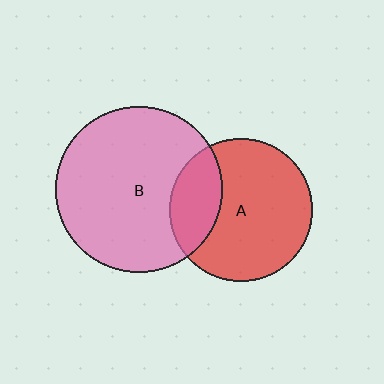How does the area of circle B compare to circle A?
Approximately 1.3 times.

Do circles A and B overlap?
Yes.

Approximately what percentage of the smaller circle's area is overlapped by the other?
Approximately 25%.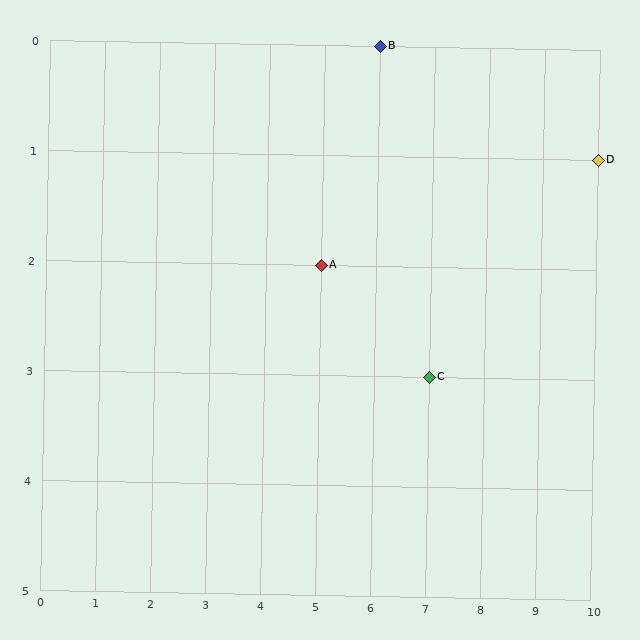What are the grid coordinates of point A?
Point A is at grid coordinates (5, 2).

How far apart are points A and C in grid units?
Points A and C are 2 columns and 1 row apart (about 2.2 grid units diagonally).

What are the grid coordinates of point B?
Point B is at grid coordinates (6, 0).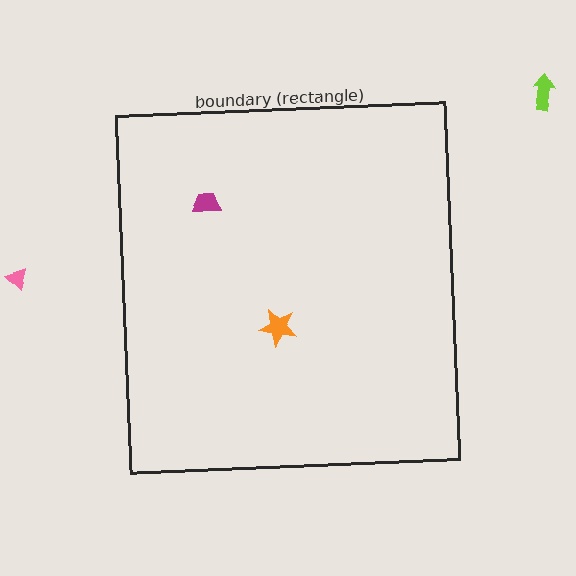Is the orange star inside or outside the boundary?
Inside.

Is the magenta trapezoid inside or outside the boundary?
Inside.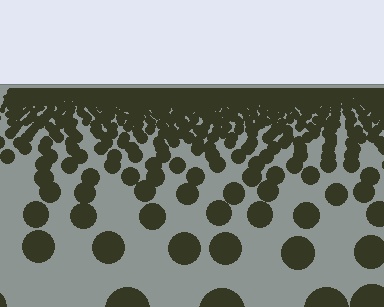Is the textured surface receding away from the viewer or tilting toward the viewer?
The surface is receding away from the viewer. Texture elements get smaller and denser toward the top.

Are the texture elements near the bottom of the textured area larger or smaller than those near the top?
Larger. Near the bottom, elements are closer to the viewer and appear at a bigger on-screen size.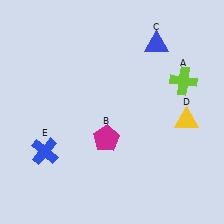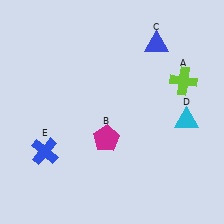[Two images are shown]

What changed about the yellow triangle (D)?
In Image 1, D is yellow. In Image 2, it changed to cyan.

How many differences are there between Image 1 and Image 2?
There is 1 difference between the two images.